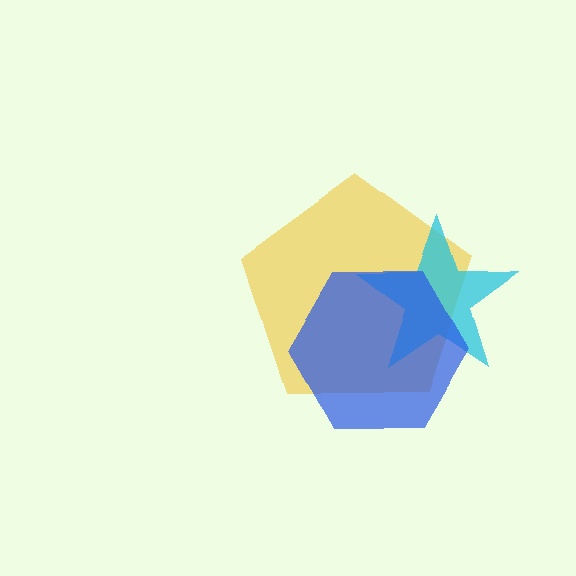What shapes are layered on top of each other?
The layered shapes are: a yellow pentagon, a cyan star, a blue hexagon.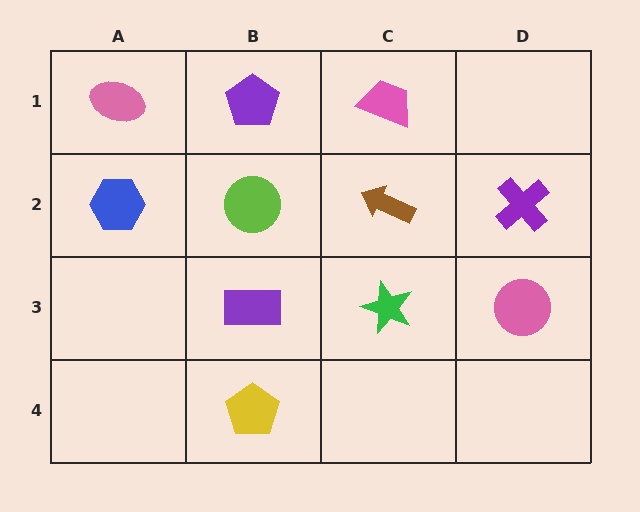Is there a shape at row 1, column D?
No, that cell is empty.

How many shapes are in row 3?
3 shapes.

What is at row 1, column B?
A purple pentagon.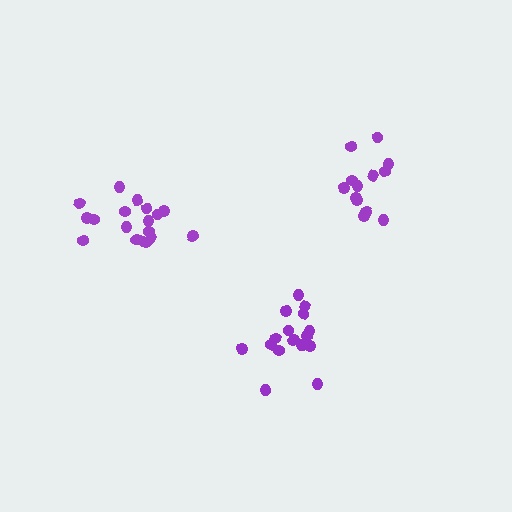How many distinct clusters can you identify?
There are 3 distinct clusters.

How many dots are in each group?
Group 1: 16 dots, Group 2: 18 dots, Group 3: 13 dots (47 total).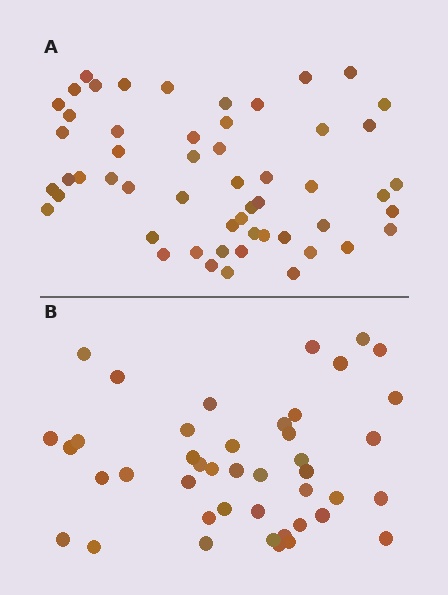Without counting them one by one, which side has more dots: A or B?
Region A (the top region) has more dots.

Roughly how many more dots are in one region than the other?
Region A has roughly 12 or so more dots than region B.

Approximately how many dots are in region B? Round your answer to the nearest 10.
About 40 dots. (The exact count is 43, which rounds to 40.)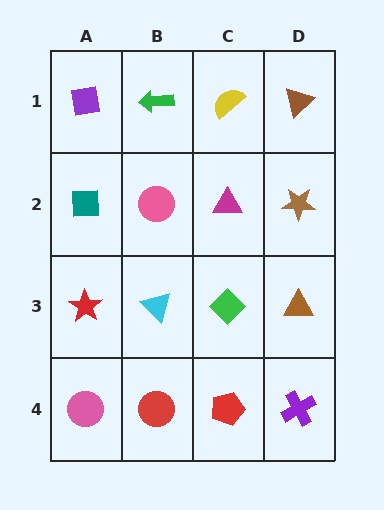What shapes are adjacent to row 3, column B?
A pink circle (row 2, column B), a red circle (row 4, column B), a red star (row 3, column A), a green diamond (row 3, column C).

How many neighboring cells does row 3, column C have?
4.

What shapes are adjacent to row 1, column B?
A pink circle (row 2, column B), a purple square (row 1, column A), a yellow semicircle (row 1, column C).